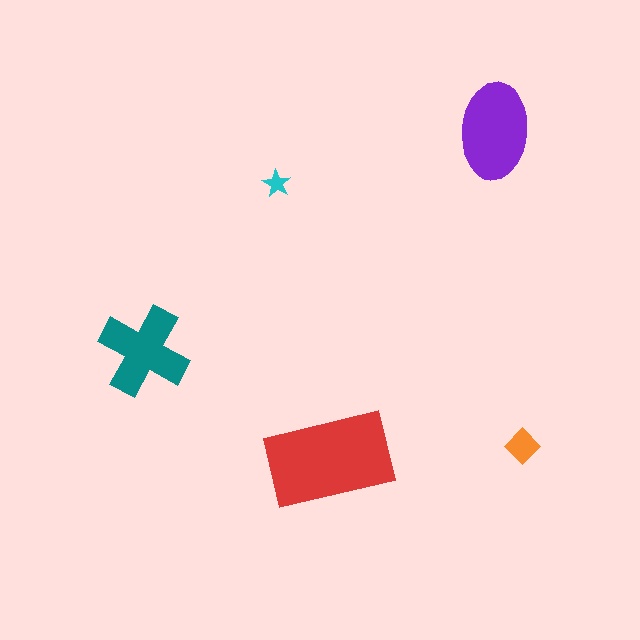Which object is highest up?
The purple ellipse is topmost.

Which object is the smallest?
The cyan star.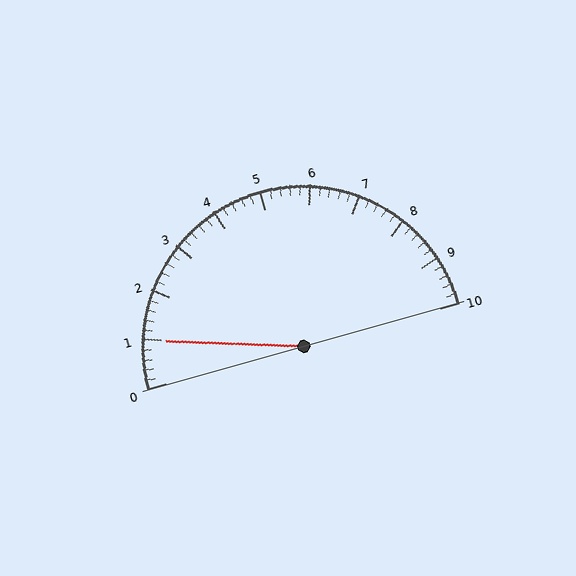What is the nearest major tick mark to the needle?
The nearest major tick mark is 1.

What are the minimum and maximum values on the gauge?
The gauge ranges from 0 to 10.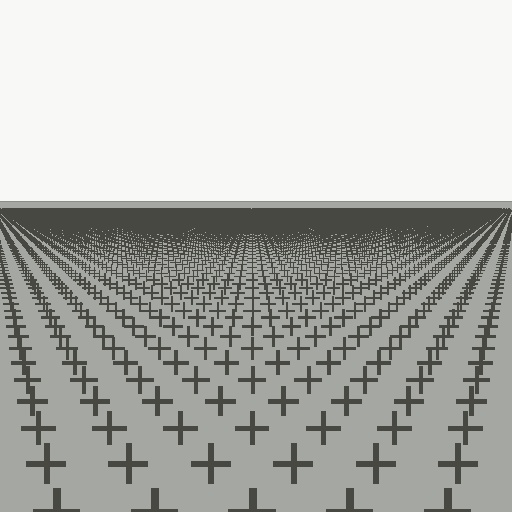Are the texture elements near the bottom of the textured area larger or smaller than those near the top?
Larger. Near the bottom, elements are closer to the viewer and appear at a bigger on-screen size.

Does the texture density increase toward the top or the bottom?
Density increases toward the top.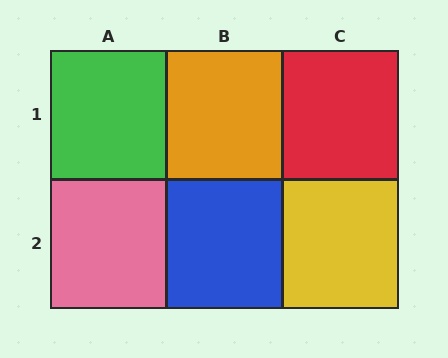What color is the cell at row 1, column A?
Green.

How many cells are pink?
1 cell is pink.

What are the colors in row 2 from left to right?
Pink, blue, yellow.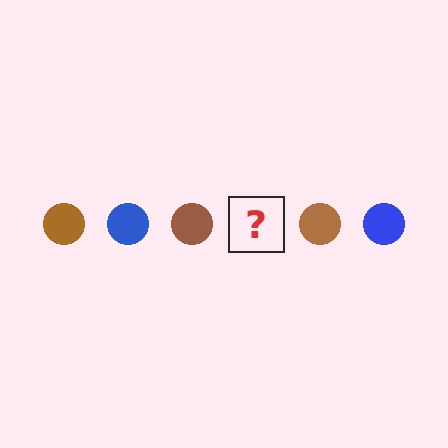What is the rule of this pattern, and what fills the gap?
The rule is that the pattern cycles through brown, blue circles. The gap should be filled with a blue circle.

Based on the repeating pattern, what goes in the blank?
The blank should be a blue circle.